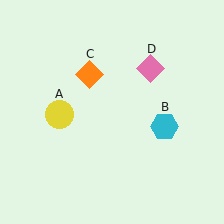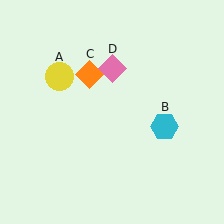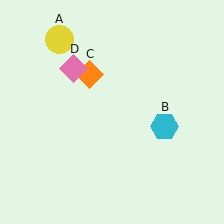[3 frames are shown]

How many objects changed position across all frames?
2 objects changed position: yellow circle (object A), pink diamond (object D).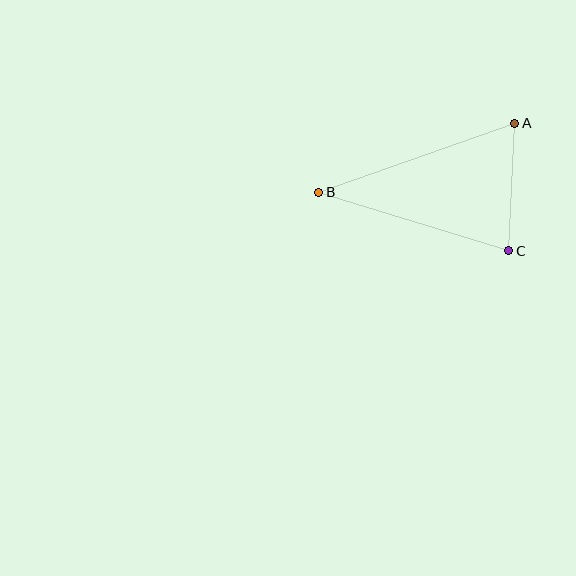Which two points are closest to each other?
Points A and C are closest to each other.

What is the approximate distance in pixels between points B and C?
The distance between B and C is approximately 198 pixels.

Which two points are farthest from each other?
Points A and B are farthest from each other.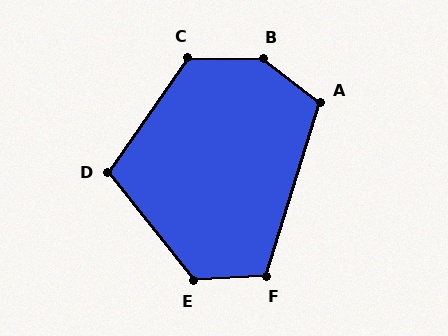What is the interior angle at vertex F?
Approximately 111 degrees (obtuse).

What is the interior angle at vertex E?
Approximately 125 degrees (obtuse).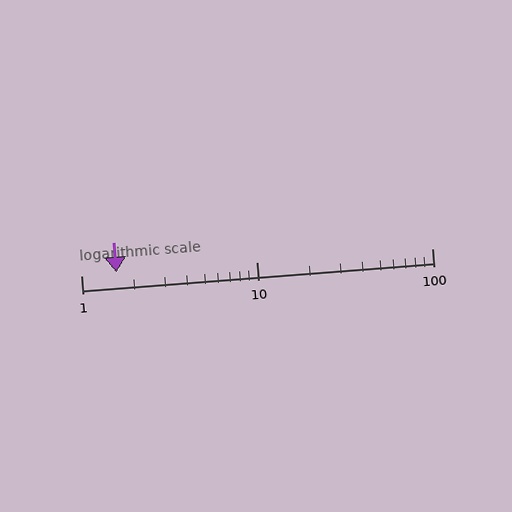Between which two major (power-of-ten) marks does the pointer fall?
The pointer is between 1 and 10.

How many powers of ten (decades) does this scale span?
The scale spans 2 decades, from 1 to 100.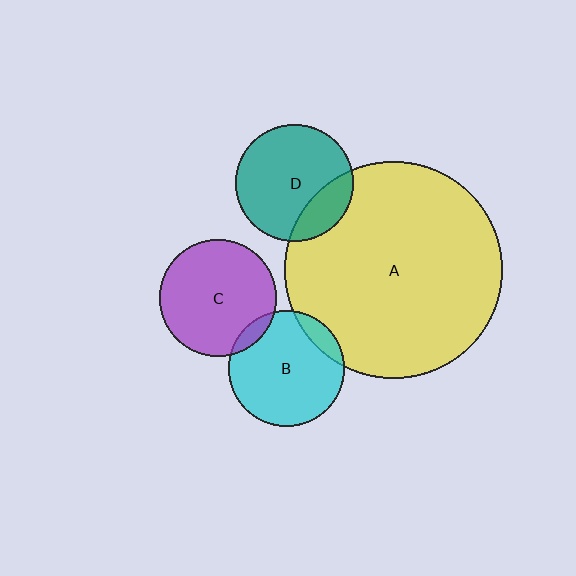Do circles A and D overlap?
Yes.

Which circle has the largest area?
Circle A (yellow).